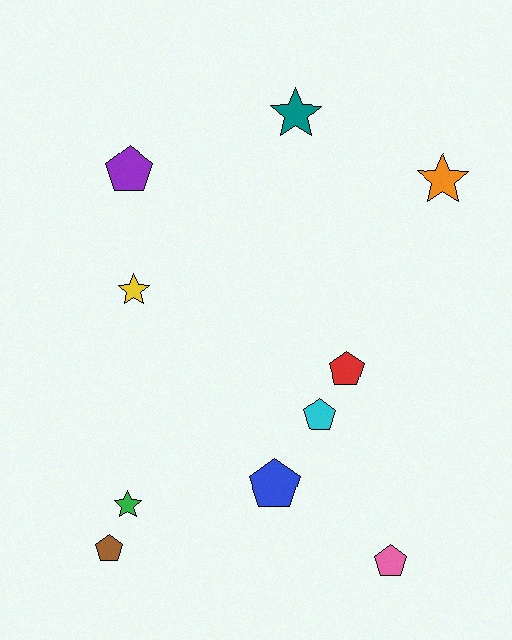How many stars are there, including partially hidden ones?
There are 4 stars.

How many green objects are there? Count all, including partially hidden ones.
There is 1 green object.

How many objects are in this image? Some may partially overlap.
There are 10 objects.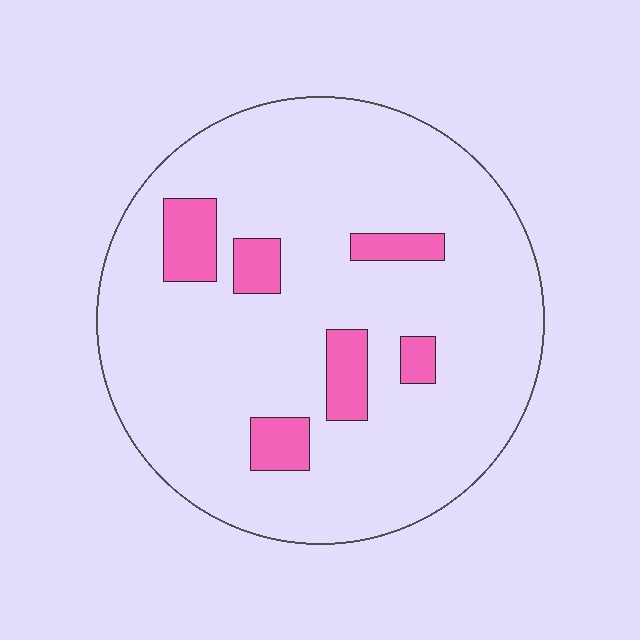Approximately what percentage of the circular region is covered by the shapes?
Approximately 10%.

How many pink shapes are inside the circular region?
6.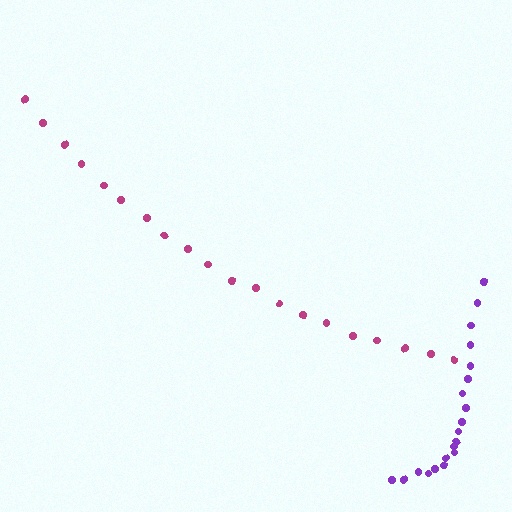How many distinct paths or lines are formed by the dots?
There are 2 distinct paths.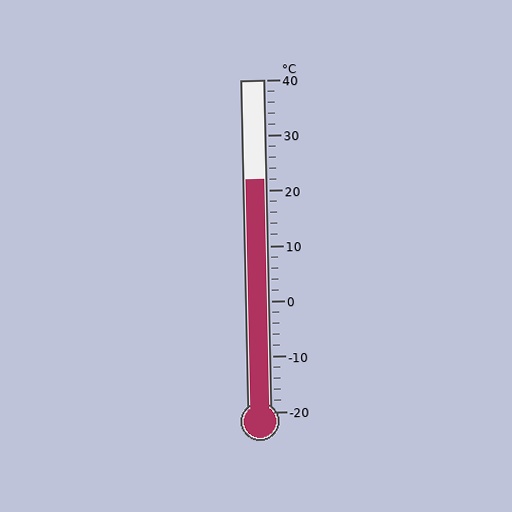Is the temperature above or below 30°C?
The temperature is below 30°C.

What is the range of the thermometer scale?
The thermometer scale ranges from -20°C to 40°C.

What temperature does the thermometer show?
The thermometer shows approximately 22°C.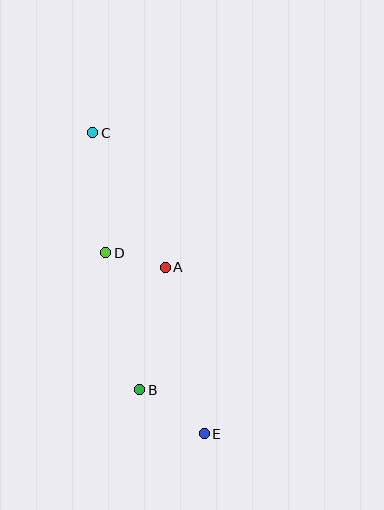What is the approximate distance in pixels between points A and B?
The distance between A and B is approximately 125 pixels.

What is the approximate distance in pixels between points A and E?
The distance between A and E is approximately 171 pixels.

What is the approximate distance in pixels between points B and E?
The distance between B and E is approximately 78 pixels.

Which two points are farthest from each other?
Points C and E are farthest from each other.